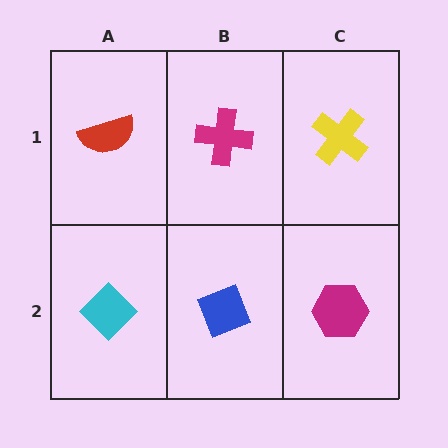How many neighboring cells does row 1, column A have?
2.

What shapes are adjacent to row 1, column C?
A magenta hexagon (row 2, column C), a magenta cross (row 1, column B).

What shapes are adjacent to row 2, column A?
A red semicircle (row 1, column A), a blue diamond (row 2, column B).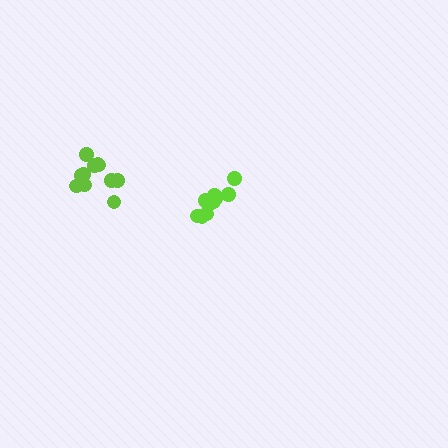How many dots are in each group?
Group 1: 10 dots, Group 2: 11 dots (21 total).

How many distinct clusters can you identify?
There are 2 distinct clusters.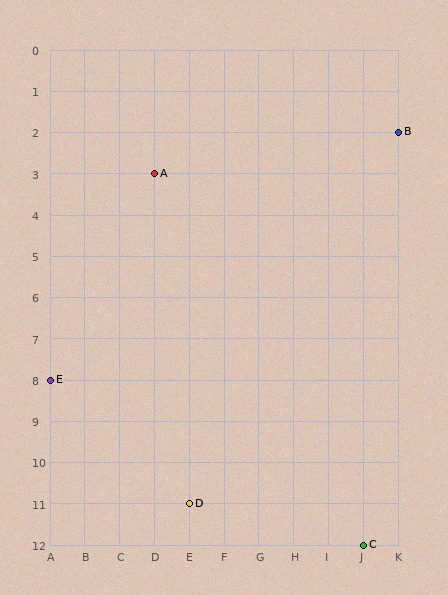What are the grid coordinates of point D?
Point D is at grid coordinates (E, 11).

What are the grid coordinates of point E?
Point E is at grid coordinates (A, 8).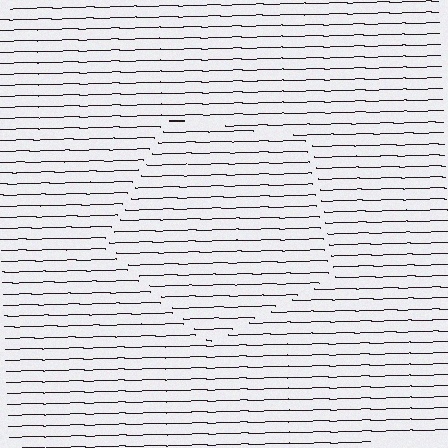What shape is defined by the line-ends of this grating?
An illusory pentagon. The interior of the shape contains the same grating, shifted by half a period — the contour is defined by the phase discontinuity where line-ends from the inner and outer gratings abut.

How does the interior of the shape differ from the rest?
The interior of the shape contains the same grating, shifted by half a period — the contour is defined by the phase discontinuity where line-ends from the inner and outer gratings abut.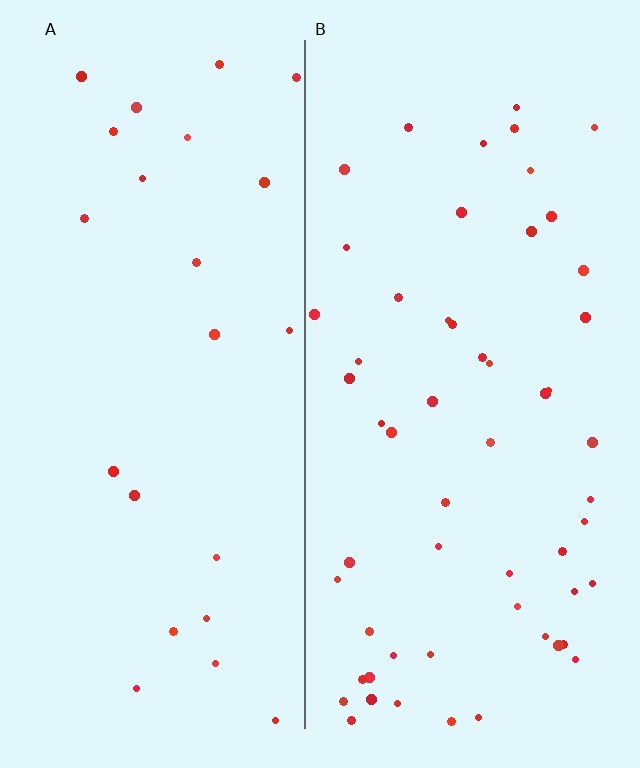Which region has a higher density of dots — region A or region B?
B (the right).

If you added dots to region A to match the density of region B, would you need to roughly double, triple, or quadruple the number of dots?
Approximately double.